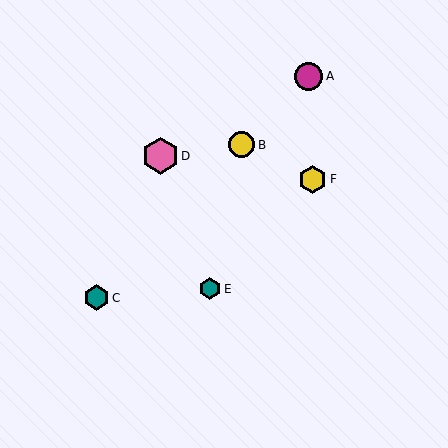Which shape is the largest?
The pink hexagon (labeled D) is the largest.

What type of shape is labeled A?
Shape A is a magenta circle.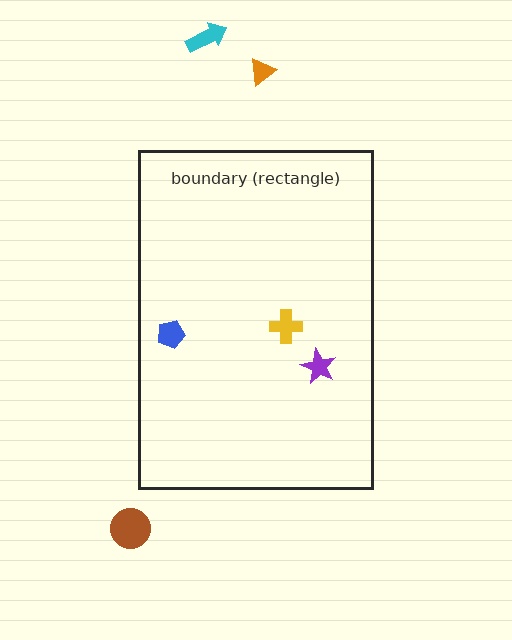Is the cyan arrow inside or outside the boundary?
Outside.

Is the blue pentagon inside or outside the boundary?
Inside.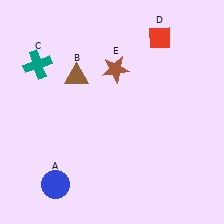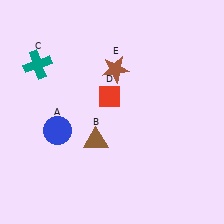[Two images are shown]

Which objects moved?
The objects that moved are: the blue circle (A), the brown triangle (B), the red diamond (D).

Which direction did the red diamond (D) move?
The red diamond (D) moved down.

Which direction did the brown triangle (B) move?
The brown triangle (B) moved down.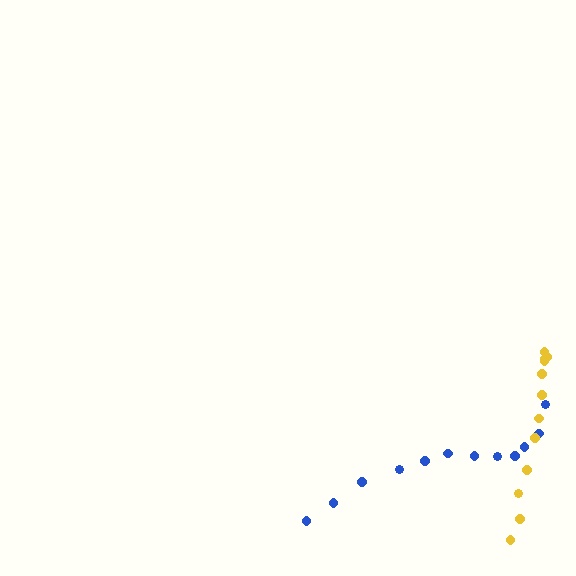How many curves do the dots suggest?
There are 2 distinct paths.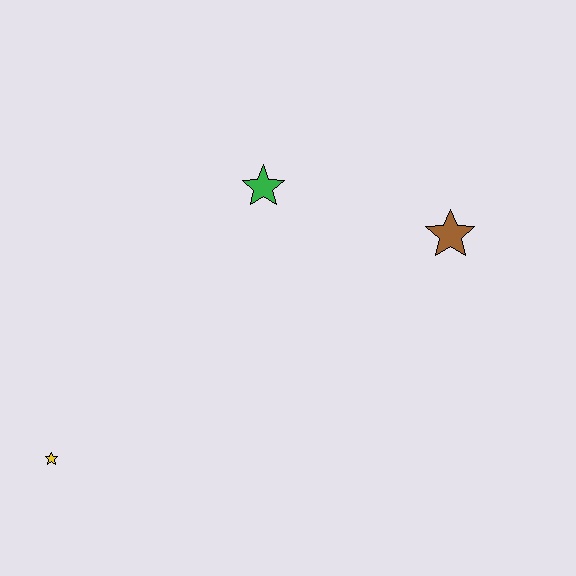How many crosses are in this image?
There are no crosses.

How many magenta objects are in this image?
There are no magenta objects.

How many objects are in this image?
There are 3 objects.